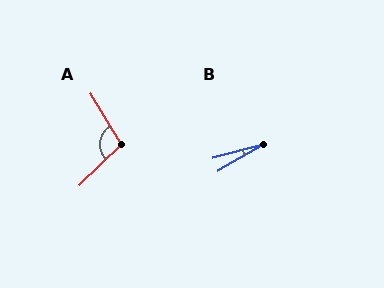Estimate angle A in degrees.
Approximately 103 degrees.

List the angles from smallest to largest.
B (15°), A (103°).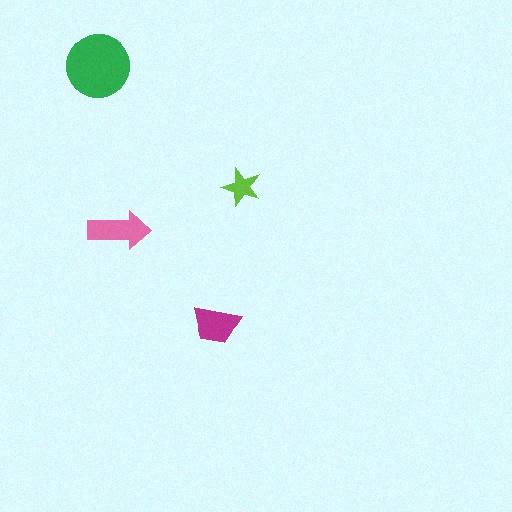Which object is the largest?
The green circle.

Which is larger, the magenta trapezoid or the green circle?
The green circle.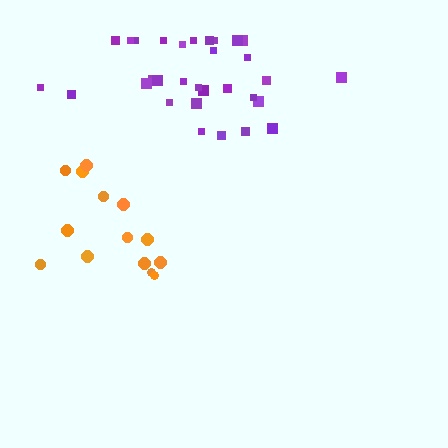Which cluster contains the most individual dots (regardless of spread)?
Purple (31).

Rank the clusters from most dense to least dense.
purple, orange.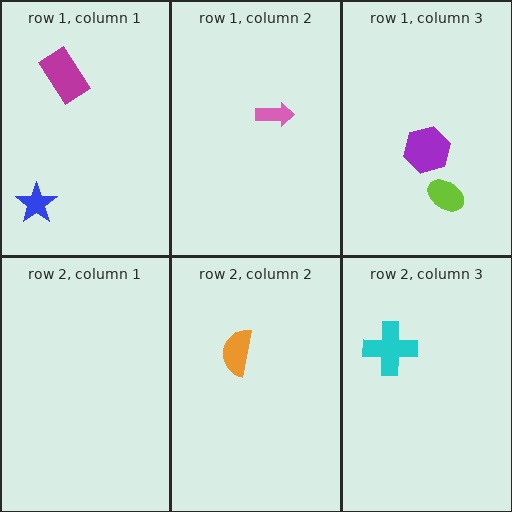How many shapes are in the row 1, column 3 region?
2.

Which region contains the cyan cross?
The row 2, column 3 region.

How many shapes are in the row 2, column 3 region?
1.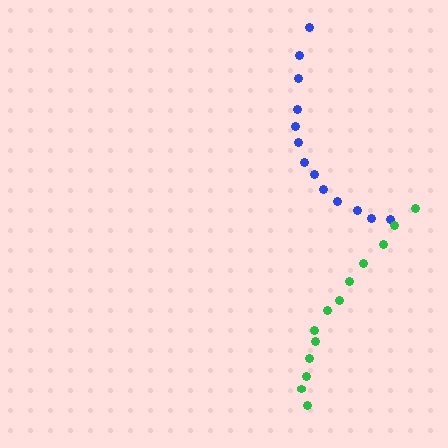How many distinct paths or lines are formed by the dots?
There are 2 distinct paths.